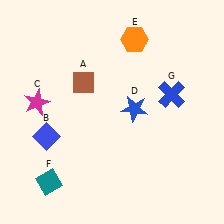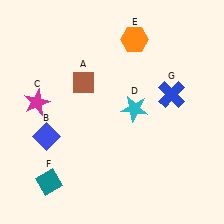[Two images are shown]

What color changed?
The star (D) changed from blue in Image 1 to cyan in Image 2.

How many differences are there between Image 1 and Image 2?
There is 1 difference between the two images.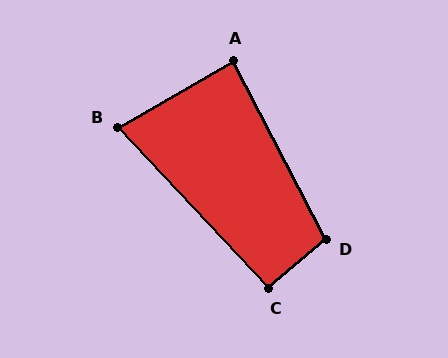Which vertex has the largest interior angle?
D, at approximately 103 degrees.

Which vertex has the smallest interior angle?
B, at approximately 77 degrees.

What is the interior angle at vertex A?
Approximately 88 degrees (approximately right).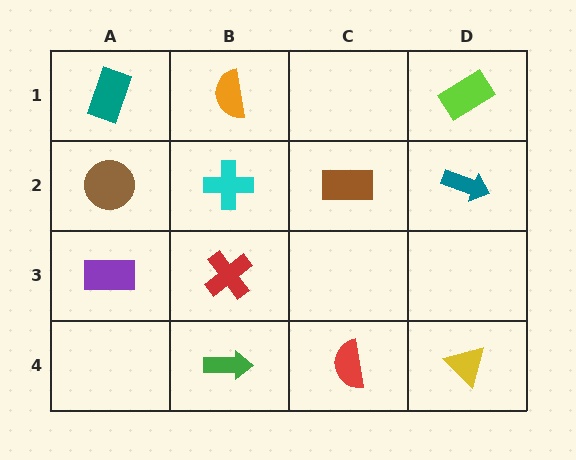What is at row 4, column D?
A yellow triangle.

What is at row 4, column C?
A red semicircle.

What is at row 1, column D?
A lime rectangle.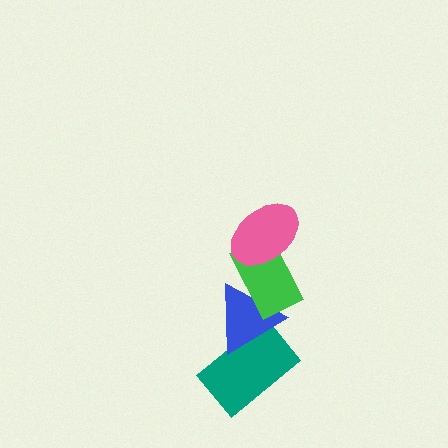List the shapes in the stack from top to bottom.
From top to bottom: the pink ellipse, the green rectangle, the blue triangle, the teal rectangle.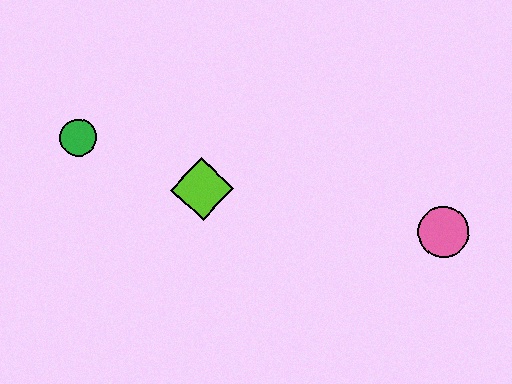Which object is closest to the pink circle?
The lime diamond is closest to the pink circle.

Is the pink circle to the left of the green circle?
No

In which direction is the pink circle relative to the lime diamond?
The pink circle is to the right of the lime diamond.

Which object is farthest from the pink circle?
The green circle is farthest from the pink circle.